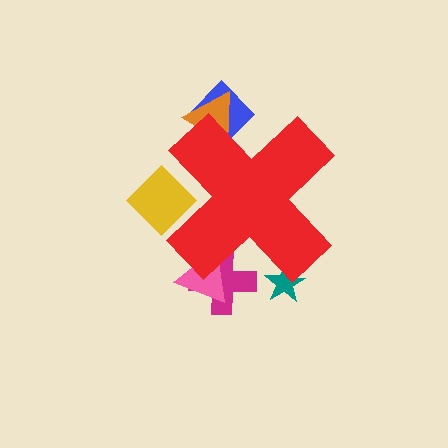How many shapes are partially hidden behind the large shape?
6 shapes are partially hidden.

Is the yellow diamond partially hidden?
Yes, the yellow diamond is partially hidden behind the red cross.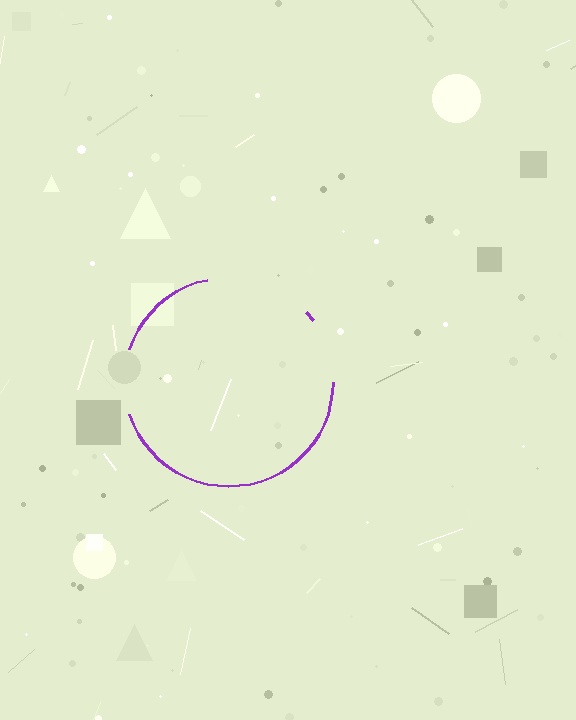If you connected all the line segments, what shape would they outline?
They would outline a circle.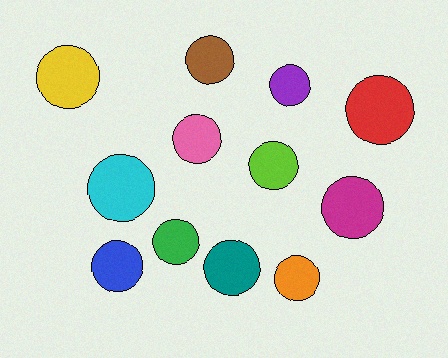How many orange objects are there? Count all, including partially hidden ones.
There is 1 orange object.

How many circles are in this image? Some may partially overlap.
There are 12 circles.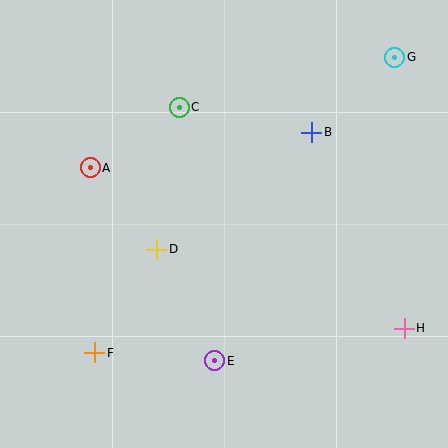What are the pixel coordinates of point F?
Point F is at (95, 353).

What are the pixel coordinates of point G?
Point G is at (395, 57).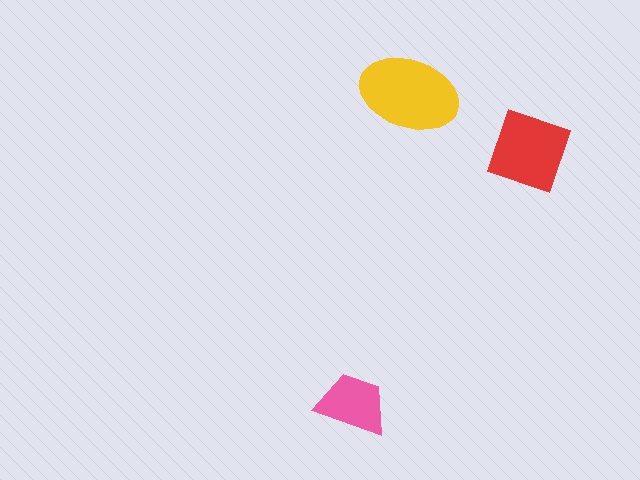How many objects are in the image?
There are 3 objects in the image.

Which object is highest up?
The yellow ellipse is topmost.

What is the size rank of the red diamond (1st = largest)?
2nd.